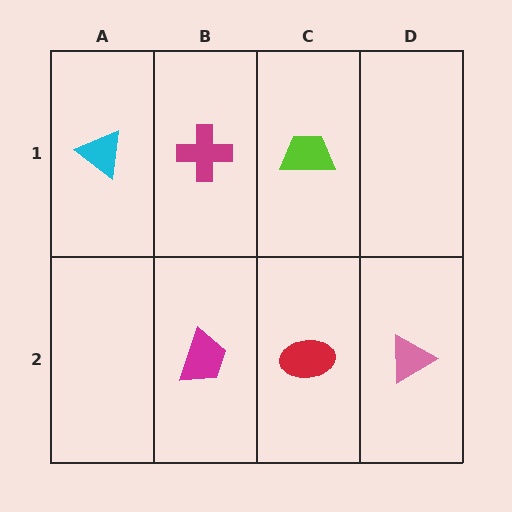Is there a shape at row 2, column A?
No, that cell is empty.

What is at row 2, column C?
A red ellipse.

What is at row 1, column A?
A cyan triangle.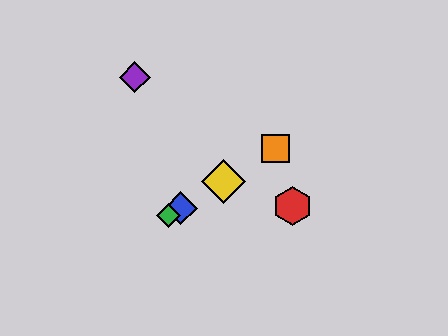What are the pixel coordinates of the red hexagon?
The red hexagon is at (292, 206).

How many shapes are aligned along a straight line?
4 shapes (the blue diamond, the green diamond, the yellow diamond, the orange square) are aligned along a straight line.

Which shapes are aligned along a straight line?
The blue diamond, the green diamond, the yellow diamond, the orange square are aligned along a straight line.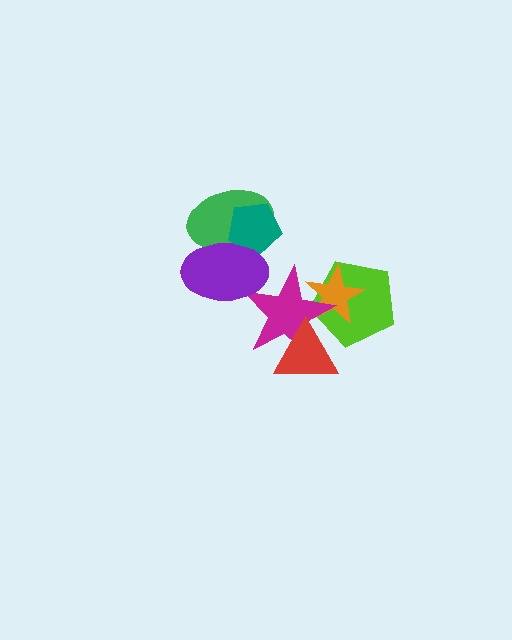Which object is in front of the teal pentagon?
The purple ellipse is in front of the teal pentagon.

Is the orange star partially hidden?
Yes, it is partially covered by another shape.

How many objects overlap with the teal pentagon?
2 objects overlap with the teal pentagon.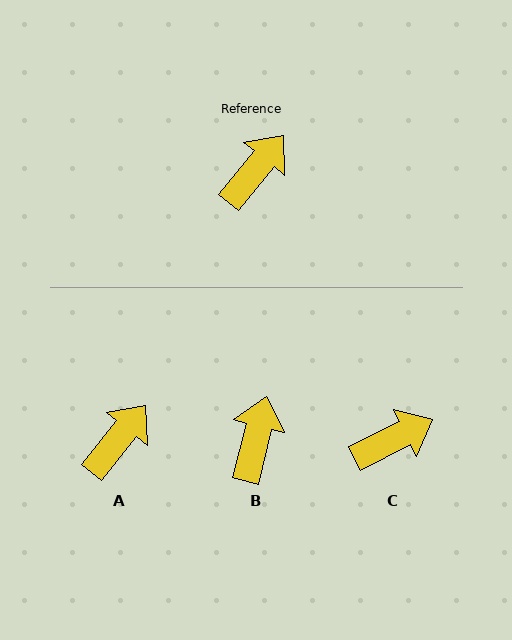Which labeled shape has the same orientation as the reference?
A.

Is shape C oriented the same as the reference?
No, it is off by about 24 degrees.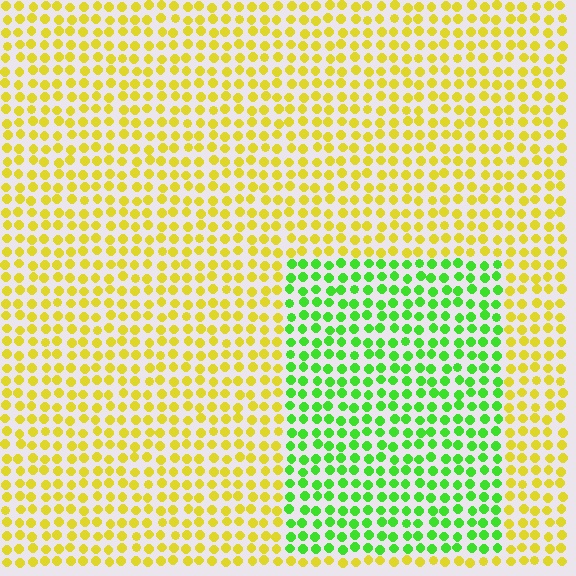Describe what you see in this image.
The image is filled with small yellow elements in a uniform arrangement. A rectangle-shaped region is visible where the elements are tinted to a slightly different hue, forming a subtle color boundary.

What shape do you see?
I see a rectangle.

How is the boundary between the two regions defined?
The boundary is defined purely by a slight shift in hue (about 57 degrees). Spacing, size, and orientation are identical on both sides.